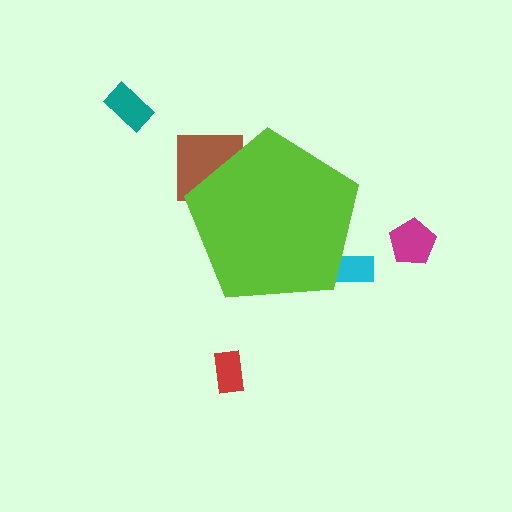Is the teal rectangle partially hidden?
No, the teal rectangle is fully visible.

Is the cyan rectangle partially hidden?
Yes, the cyan rectangle is partially hidden behind the lime pentagon.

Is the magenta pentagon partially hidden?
No, the magenta pentagon is fully visible.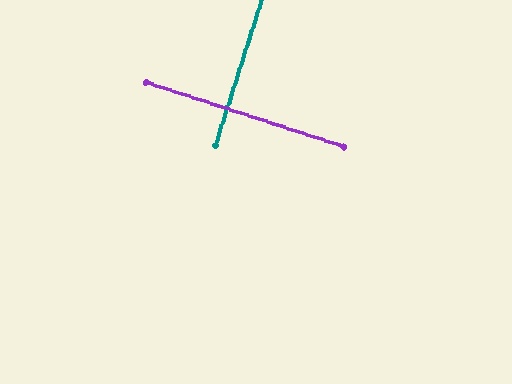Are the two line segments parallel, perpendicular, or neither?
Perpendicular — they meet at approximately 90°.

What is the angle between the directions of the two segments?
Approximately 90 degrees.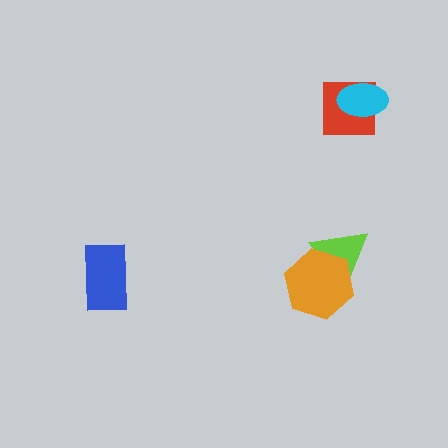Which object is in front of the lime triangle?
The orange hexagon is in front of the lime triangle.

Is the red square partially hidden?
Yes, it is partially covered by another shape.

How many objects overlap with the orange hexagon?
1 object overlaps with the orange hexagon.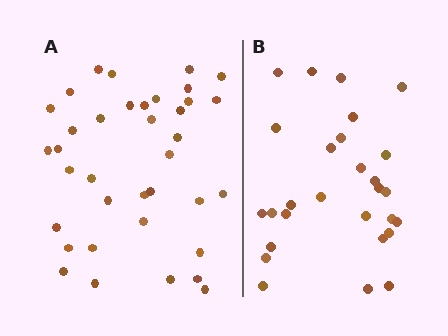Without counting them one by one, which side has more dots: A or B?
Region A (the left region) has more dots.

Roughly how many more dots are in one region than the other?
Region A has roughly 8 or so more dots than region B.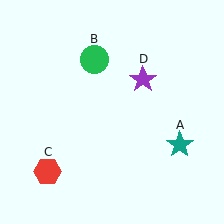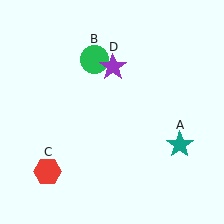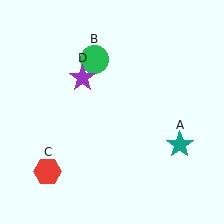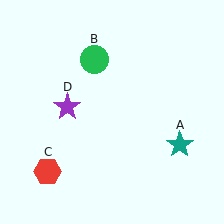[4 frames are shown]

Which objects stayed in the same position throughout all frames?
Teal star (object A) and green circle (object B) and red hexagon (object C) remained stationary.